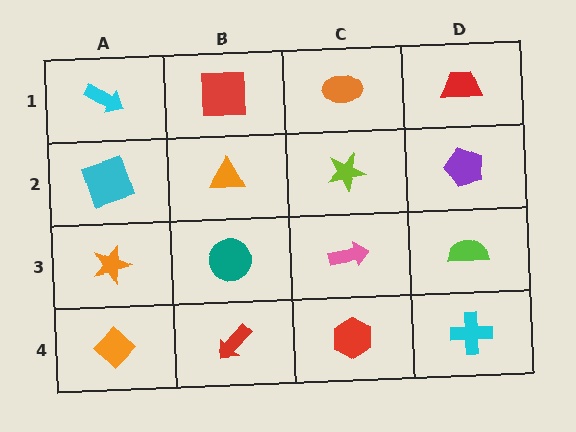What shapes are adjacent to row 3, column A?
A cyan square (row 2, column A), an orange diamond (row 4, column A), a teal circle (row 3, column B).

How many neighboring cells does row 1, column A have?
2.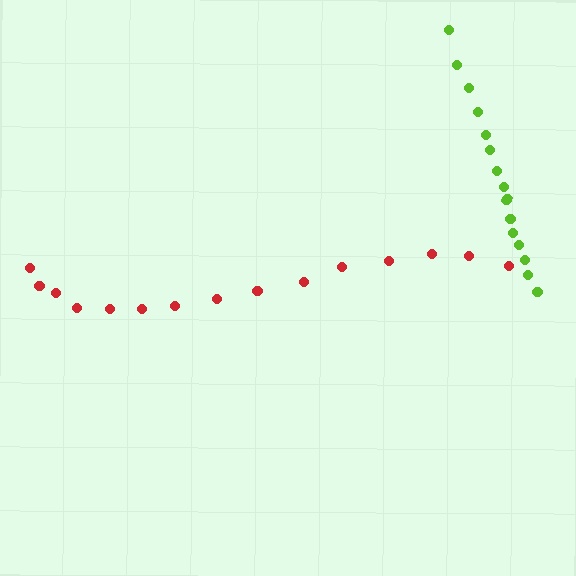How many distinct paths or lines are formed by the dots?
There are 2 distinct paths.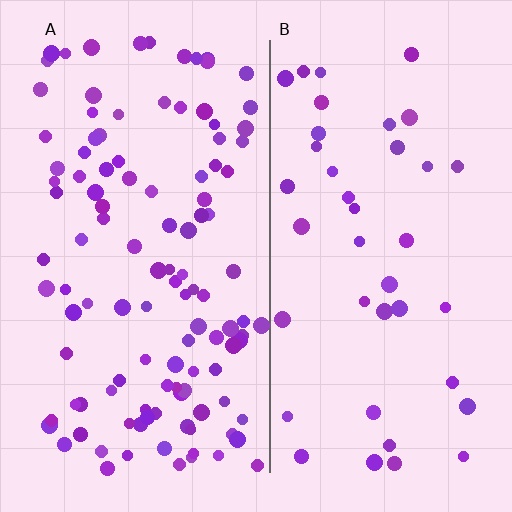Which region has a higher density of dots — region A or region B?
A (the left).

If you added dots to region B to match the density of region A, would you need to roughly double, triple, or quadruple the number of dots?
Approximately triple.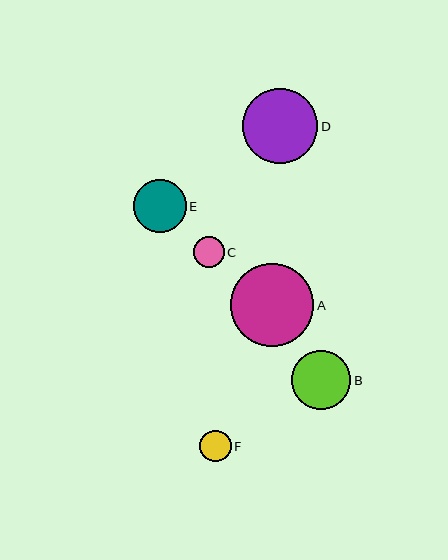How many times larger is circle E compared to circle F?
Circle E is approximately 1.7 times the size of circle F.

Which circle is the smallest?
Circle C is the smallest with a size of approximately 31 pixels.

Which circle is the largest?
Circle A is the largest with a size of approximately 83 pixels.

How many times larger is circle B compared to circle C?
Circle B is approximately 1.9 times the size of circle C.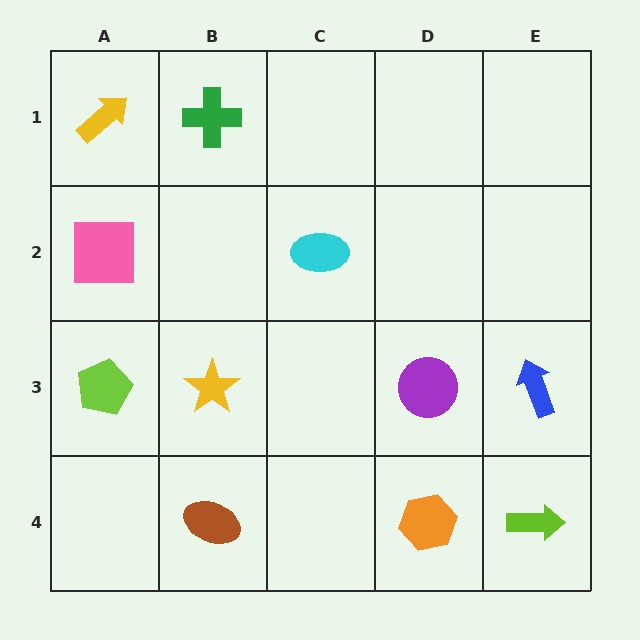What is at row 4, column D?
An orange hexagon.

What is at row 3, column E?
A blue arrow.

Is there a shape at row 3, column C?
No, that cell is empty.